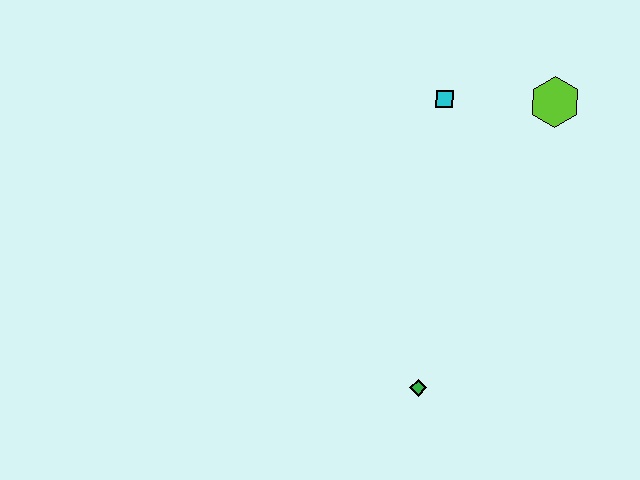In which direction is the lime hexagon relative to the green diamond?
The lime hexagon is above the green diamond.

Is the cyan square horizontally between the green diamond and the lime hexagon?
Yes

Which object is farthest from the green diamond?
The lime hexagon is farthest from the green diamond.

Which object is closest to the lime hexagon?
The cyan square is closest to the lime hexagon.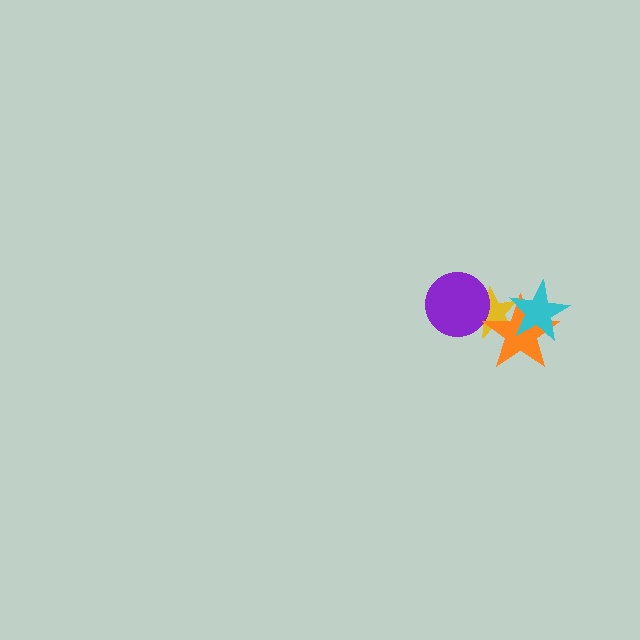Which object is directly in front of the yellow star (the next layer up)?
The purple circle is directly in front of the yellow star.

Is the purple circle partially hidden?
No, no other shape covers it.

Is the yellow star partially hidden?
Yes, it is partially covered by another shape.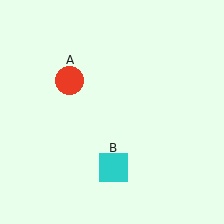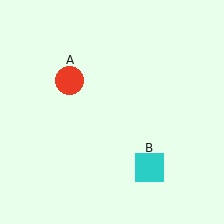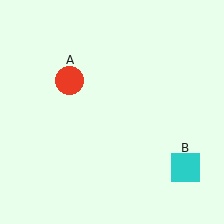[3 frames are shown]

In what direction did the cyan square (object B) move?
The cyan square (object B) moved right.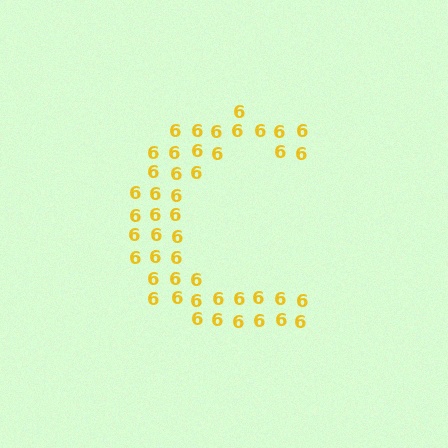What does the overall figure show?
The overall figure shows the letter C.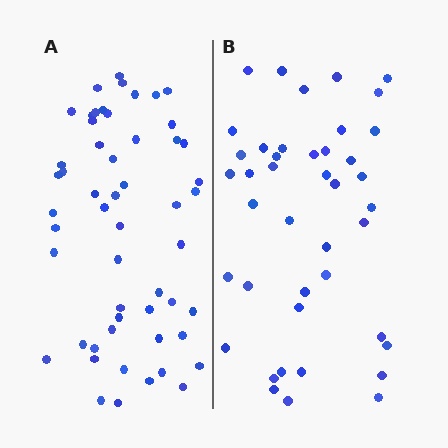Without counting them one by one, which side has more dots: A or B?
Region A (the left region) has more dots.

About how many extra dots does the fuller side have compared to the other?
Region A has roughly 12 or so more dots than region B.